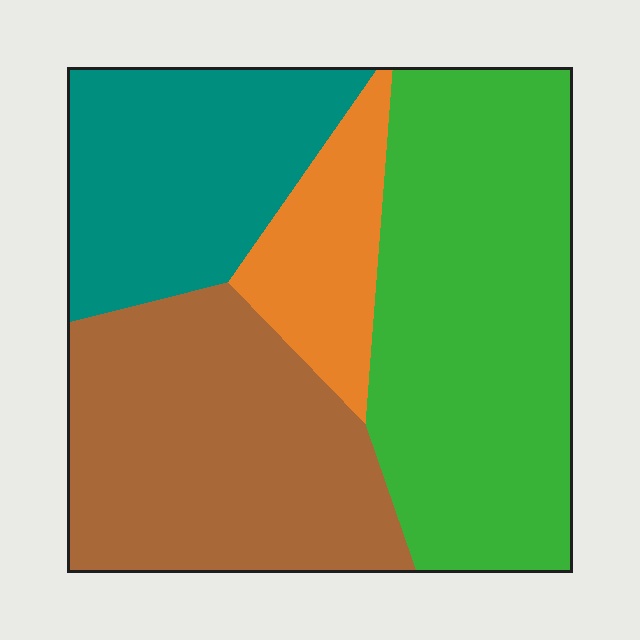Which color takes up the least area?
Orange, at roughly 10%.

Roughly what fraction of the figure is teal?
Teal covers around 20% of the figure.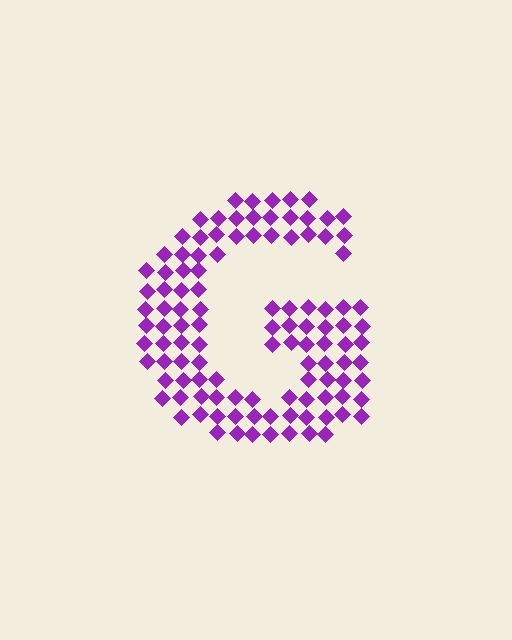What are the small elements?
The small elements are diamonds.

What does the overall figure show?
The overall figure shows the letter G.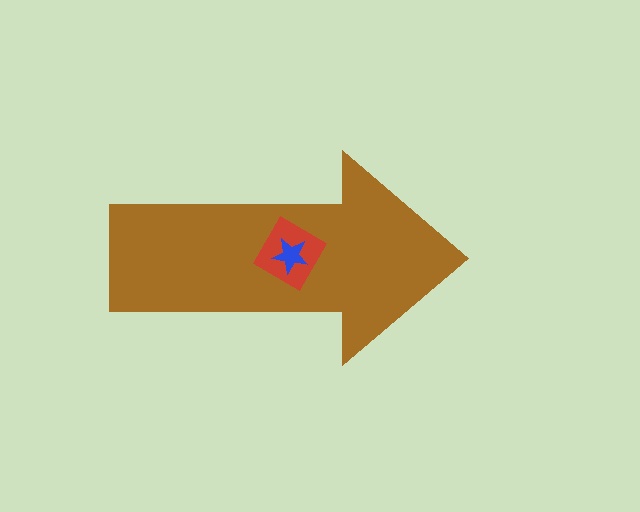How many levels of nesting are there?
3.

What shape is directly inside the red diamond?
The blue star.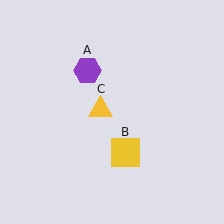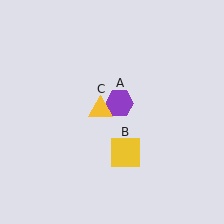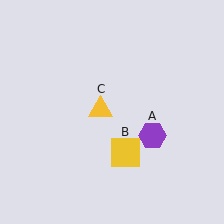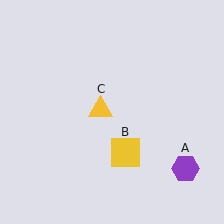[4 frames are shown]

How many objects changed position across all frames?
1 object changed position: purple hexagon (object A).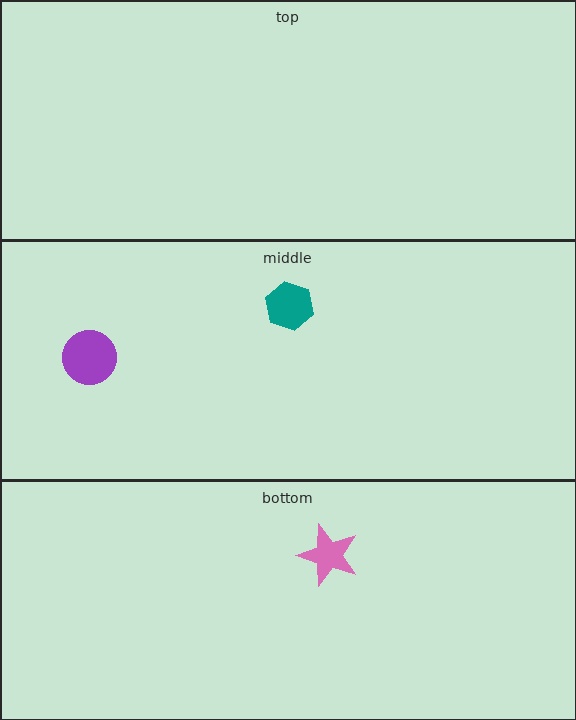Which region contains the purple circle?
The middle region.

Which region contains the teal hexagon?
The middle region.